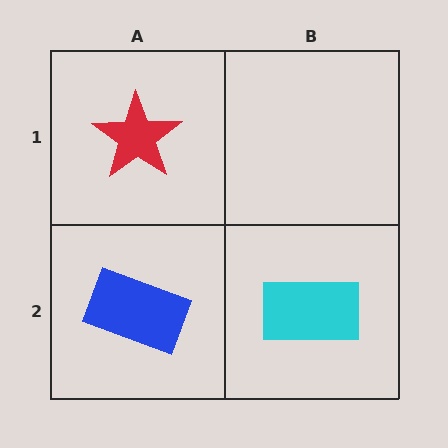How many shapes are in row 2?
2 shapes.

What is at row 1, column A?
A red star.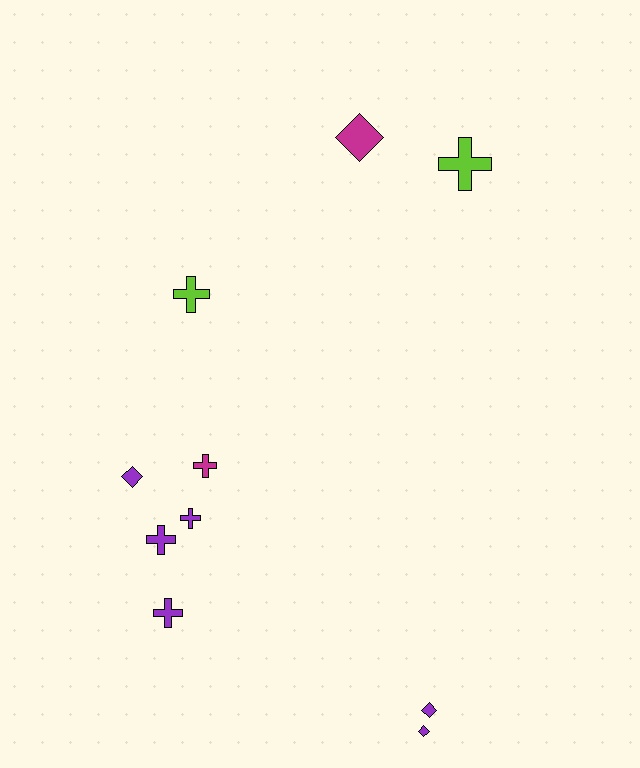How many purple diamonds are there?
There are 3 purple diamonds.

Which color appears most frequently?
Purple, with 6 objects.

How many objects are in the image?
There are 10 objects.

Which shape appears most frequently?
Cross, with 6 objects.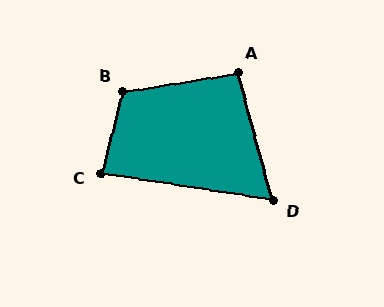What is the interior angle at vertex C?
Approximately 84 degrees (acute).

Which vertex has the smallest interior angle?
D, at approximately 67 degrees.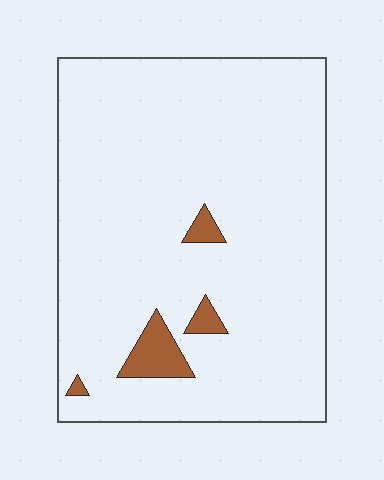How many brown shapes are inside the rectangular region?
4.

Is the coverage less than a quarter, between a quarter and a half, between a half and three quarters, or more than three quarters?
Less than a quarter.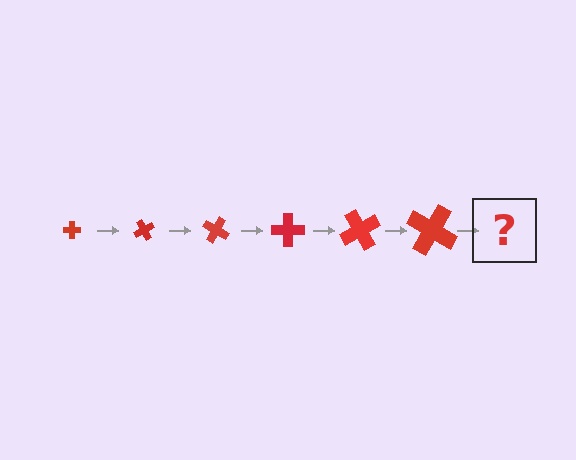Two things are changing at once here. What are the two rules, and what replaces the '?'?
The two rules are that the cross grows larger each step and it rotates 60 degrees each step. The '?' should be a cross, larger than the previous one and rotated 360 degrees from the start.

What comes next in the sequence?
The next element should be a cross, larger than the previous one and rotated 360 degrees from the start.